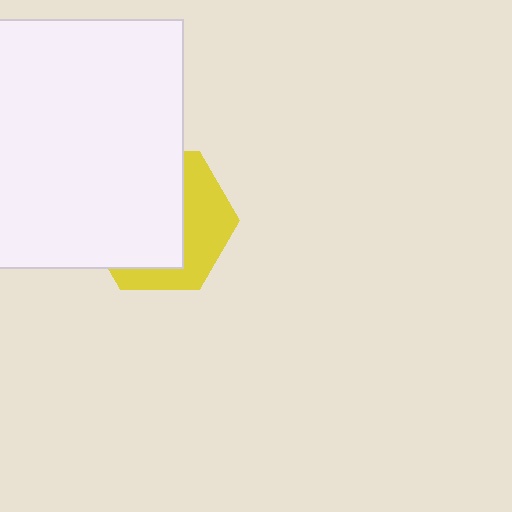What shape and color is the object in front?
The object in front is a white square.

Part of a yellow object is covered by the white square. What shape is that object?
It is a hexagon.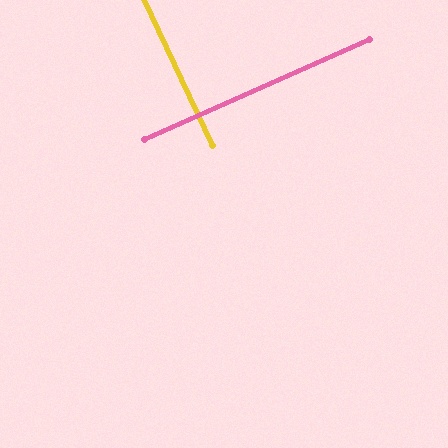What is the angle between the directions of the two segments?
Approximately 89 degrees.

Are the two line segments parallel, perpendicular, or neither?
Perpendicular — they meet at approximately 89°.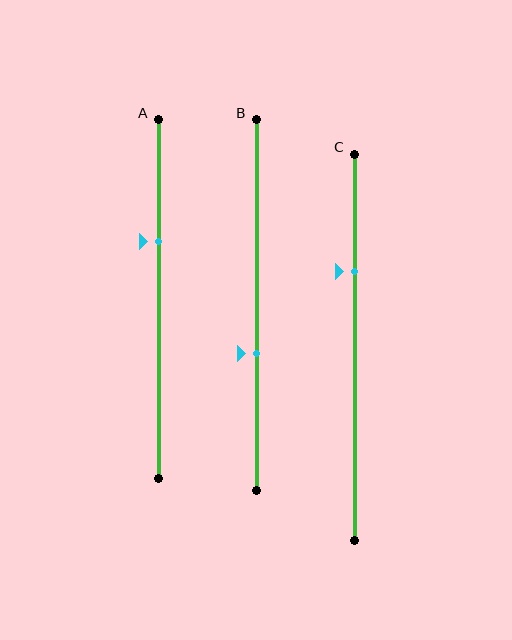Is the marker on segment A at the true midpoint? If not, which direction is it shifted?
No, the marker on segment A is shifted upward by about 16% of the segment length.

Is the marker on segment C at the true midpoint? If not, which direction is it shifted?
No, the marker on segment C is shifted upward by about 20% of the segment length.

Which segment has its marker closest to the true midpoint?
Segment B has its marker closest to the true midpoint.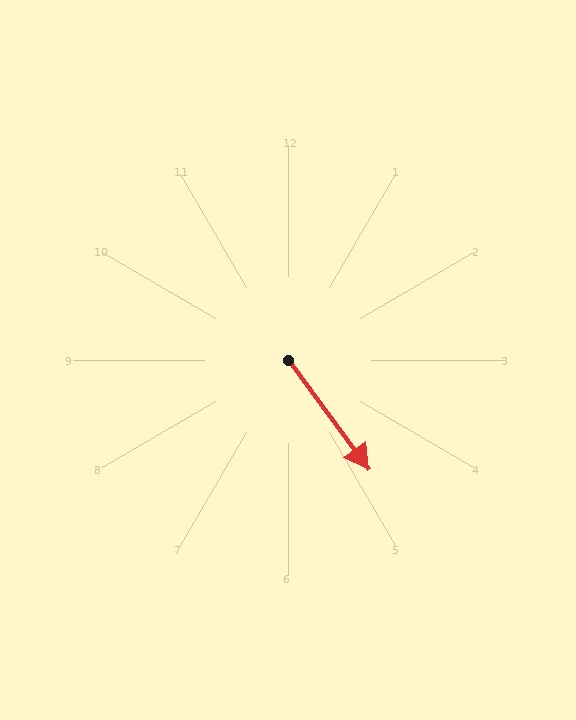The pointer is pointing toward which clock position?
Roughly 5 o'clock.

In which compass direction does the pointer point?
Southeast.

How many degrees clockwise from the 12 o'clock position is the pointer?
Approximately 143 degrees.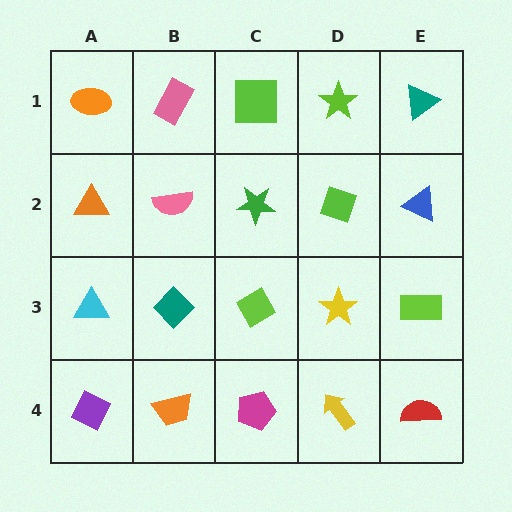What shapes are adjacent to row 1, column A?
An orange triangle (row 2, column A), a pink rectangle (row 1, column B).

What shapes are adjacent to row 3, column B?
A pink semicircle (row 2, column B), an orange trapezoid (row 4, column B), a cyan triangle (row 3, column A), a lime diamond (row 3, column C).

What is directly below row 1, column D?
A lime diamond.